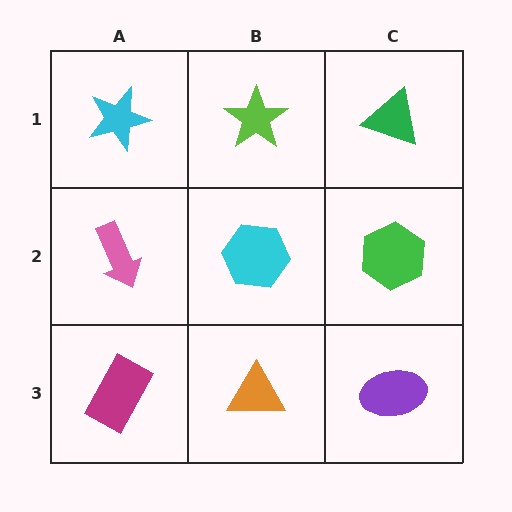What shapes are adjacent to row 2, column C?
A green triangle (row 1, column C), a purple ellipse (row 3, column C), a cyan hexagon (row 2, column B).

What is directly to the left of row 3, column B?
A magenta rectangle.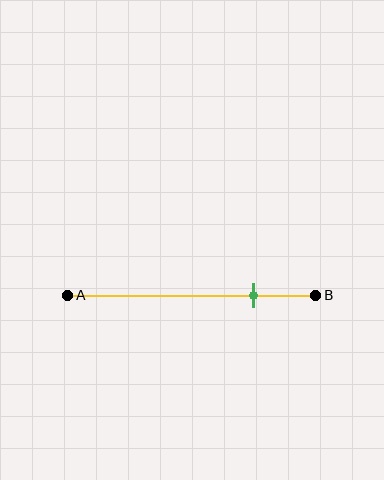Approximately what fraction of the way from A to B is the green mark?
The green mark is approximately 75% of the way from A to B.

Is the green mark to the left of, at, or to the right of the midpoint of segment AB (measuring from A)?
The green mark is to the right of the midpoint of segment AB.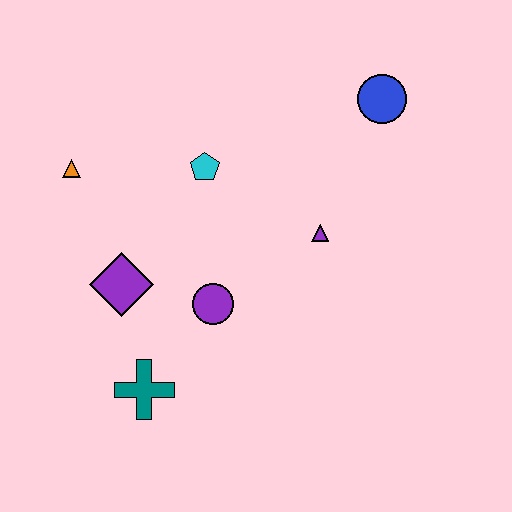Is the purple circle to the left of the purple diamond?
No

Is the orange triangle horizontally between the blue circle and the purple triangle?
No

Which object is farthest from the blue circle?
The teal cross is farthest from the blue circle.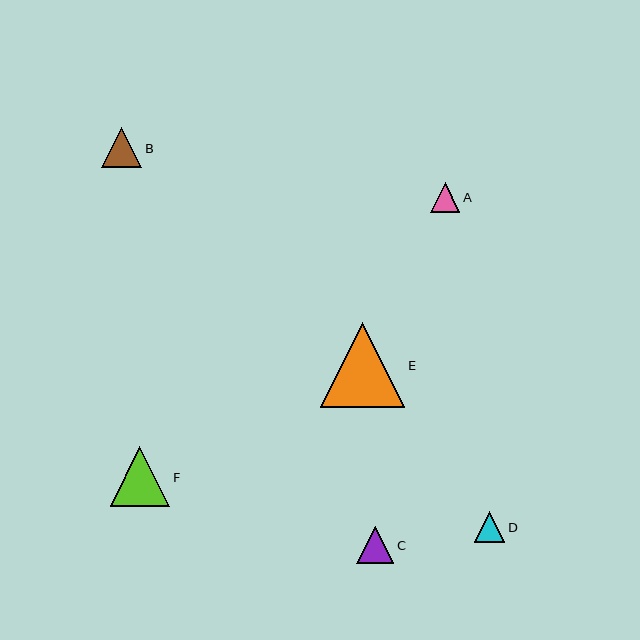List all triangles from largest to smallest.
From largest to smallest: E, F, B, C, D, A.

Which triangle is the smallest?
Triangle A is the smallest with a size of approximately 30 pixels.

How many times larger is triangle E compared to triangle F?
Triangle E is approximately 1.4 times the size of triangle F.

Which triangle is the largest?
Triangle E is the largest with a size of approximately 85 pixels.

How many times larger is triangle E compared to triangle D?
Triangle E is approximately 2.8 times the size of triangle D.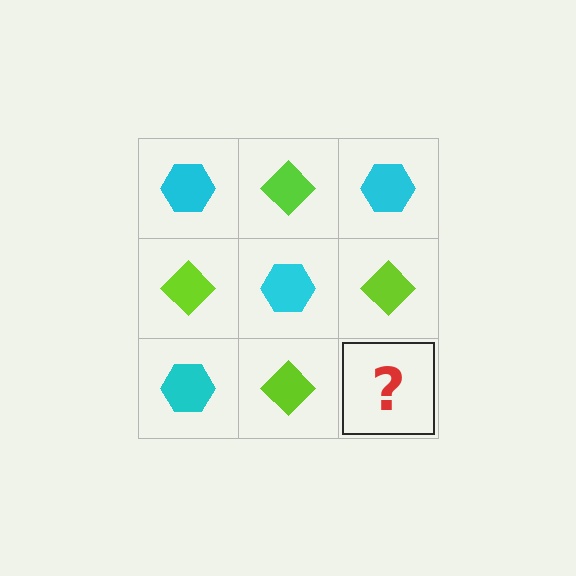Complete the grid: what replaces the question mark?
The question mark should be replaced with a cyan hexagon.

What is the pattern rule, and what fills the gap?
The rule is that it alternates cyan hexagon and lime diamond in a checkerboard pattern. The gap should be filled with a cyan hexagon.